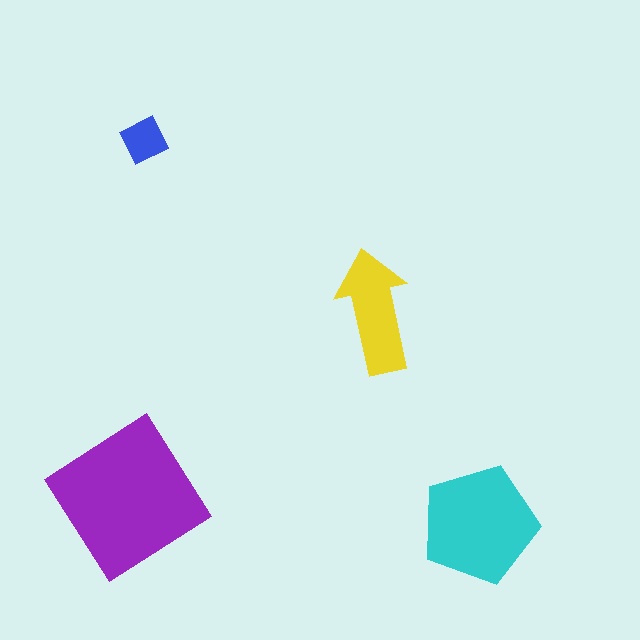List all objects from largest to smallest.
The purple diamond, the cyan pentagon, the yellow arrow, the blue diamond.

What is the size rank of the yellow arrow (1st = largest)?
3rd.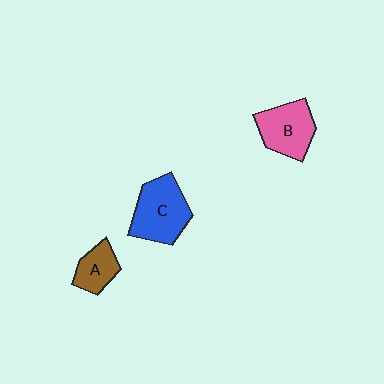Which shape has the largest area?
Shape C (blue).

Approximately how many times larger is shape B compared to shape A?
Approximately 1.6 times.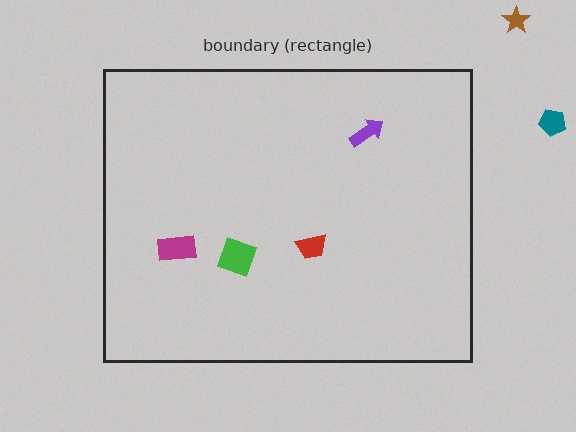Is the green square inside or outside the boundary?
Inside.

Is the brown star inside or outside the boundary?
Outside.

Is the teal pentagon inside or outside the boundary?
Outside.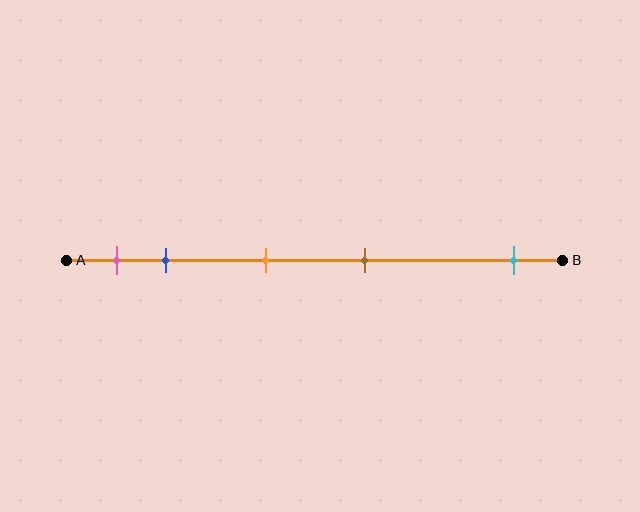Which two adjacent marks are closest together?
The pink and blue marks are the closest adjacent pair.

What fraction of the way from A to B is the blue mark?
The blue mark is approximately 20% (0.2) of the way from A to B.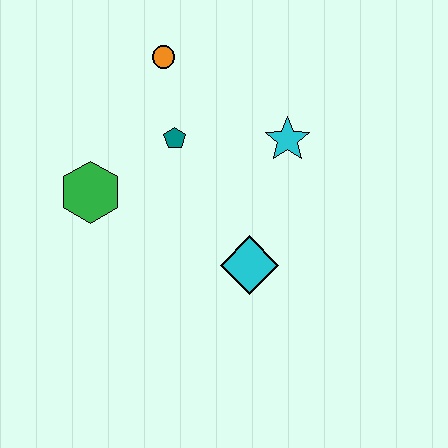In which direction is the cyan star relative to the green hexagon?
The cyan star is to the right of the green hexagon.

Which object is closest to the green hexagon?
The teal pentagon is closest to the green hexagon.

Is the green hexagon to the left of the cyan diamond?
Yes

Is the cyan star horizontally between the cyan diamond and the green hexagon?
No